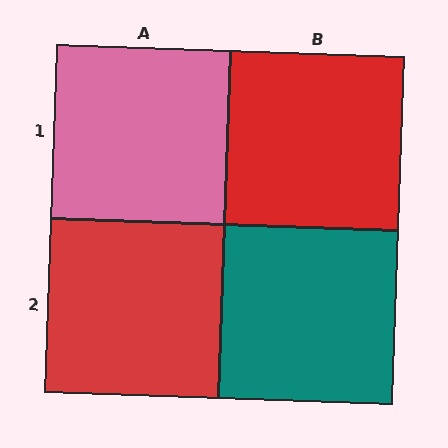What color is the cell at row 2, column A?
Red.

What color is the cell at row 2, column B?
Teal.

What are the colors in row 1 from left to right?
Pink, red.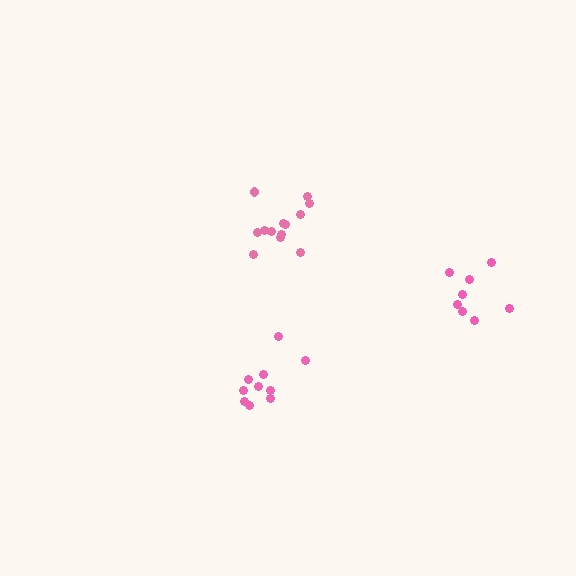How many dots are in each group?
Group 1: 13 dots, Group 2: 10 dots, Group 3: 8 dots (31 total).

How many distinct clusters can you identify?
There are 3 distinct clusters.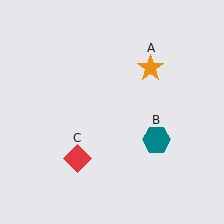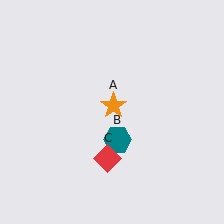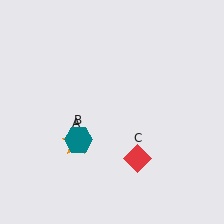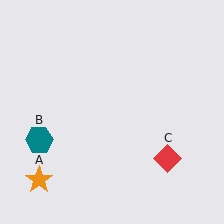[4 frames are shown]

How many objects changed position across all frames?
3 objects changed position: orange star (object A), teal hexagon (object B), red diamond (object C).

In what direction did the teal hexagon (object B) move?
The teal hexagon (object B) moved left.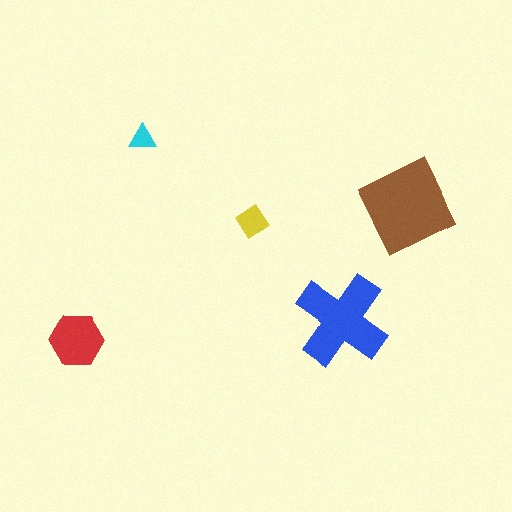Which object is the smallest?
The cyan triangle.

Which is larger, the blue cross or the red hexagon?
The blue cross.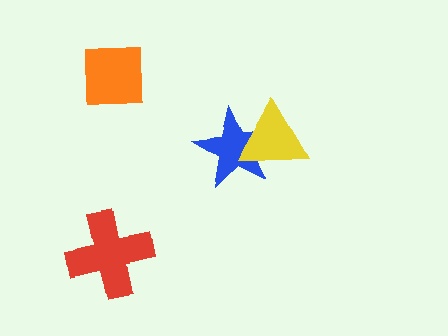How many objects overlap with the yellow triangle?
1 object overlaps with the yellow triangle.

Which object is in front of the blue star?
The yellow triangle is in front of the blue star.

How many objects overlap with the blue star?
1 object overlaps with the blue star.